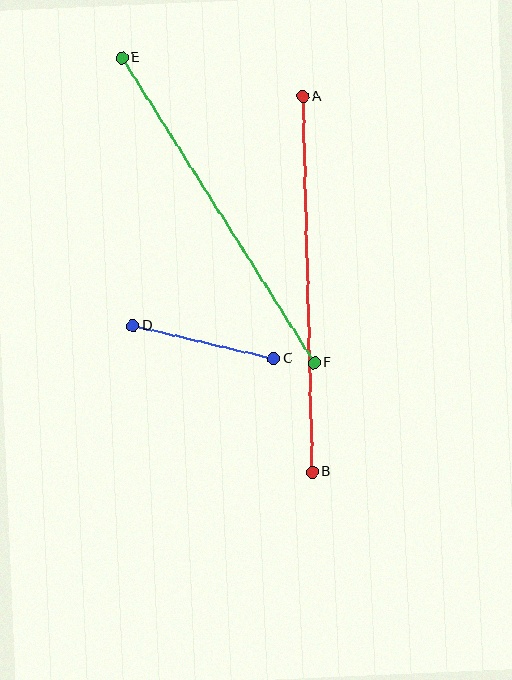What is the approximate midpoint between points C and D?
The midpoint is at approximately (203, 342) pixels.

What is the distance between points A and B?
The distance is approximately 376 pixels.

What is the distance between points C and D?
The distance is approximately 144 pixels.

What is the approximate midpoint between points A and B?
The midpoint is at approximately (308, 284) pixels.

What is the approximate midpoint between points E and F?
The midpoint is at approximately (218, 210) pixels.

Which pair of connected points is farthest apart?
Points A and B are farthest apart.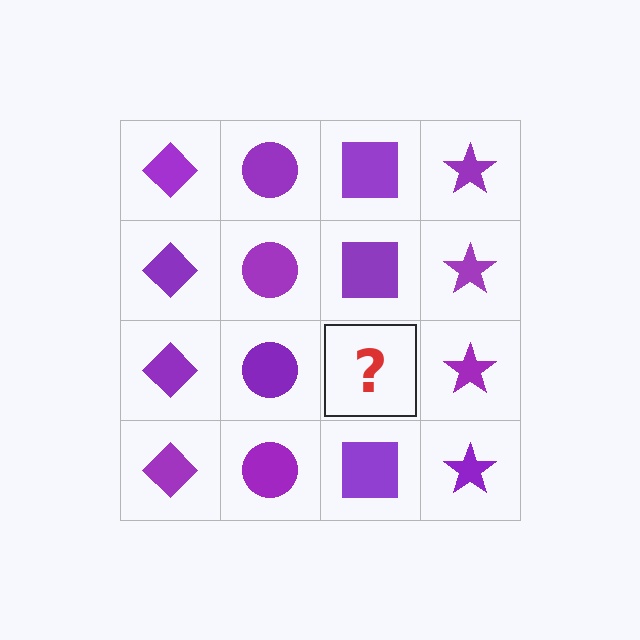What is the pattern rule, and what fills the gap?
The rule is that each column has a consistent shape. The gap should be filled with a purple square.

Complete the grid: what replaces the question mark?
The question mark should be replaced with a purple square.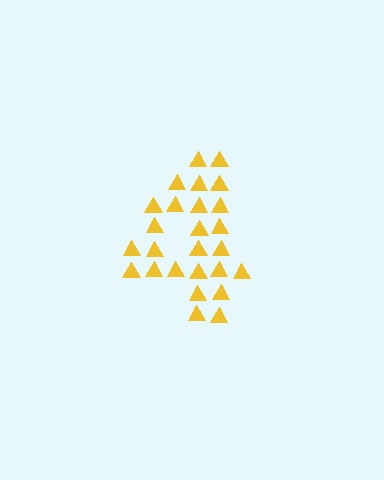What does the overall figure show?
The overall figure shows the digit 4.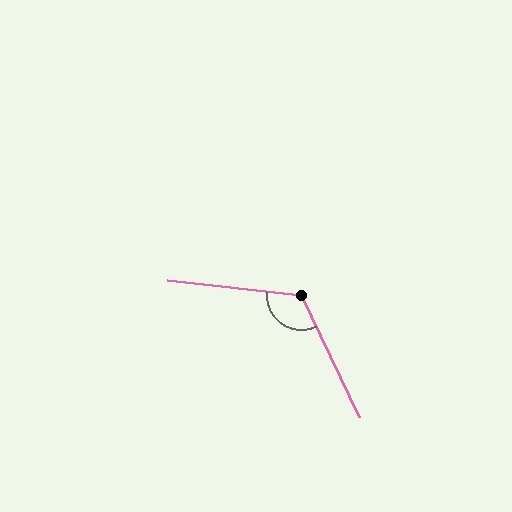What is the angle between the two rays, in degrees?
Approximately 122 degrees.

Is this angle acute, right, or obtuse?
It is obtuse.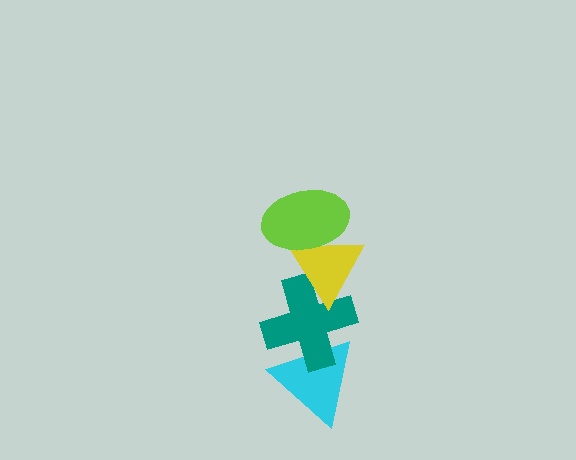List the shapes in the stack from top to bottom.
From top to bottom: the lime ellipse, the yellow triangle, the teal cross, the cyan triangle.